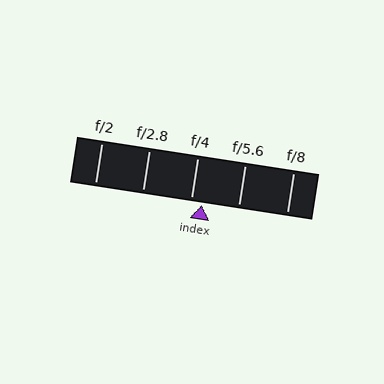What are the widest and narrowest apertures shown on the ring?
The widest aperture shown is f/2 and the narrowest is f/8.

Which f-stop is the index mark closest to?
The index mark is closest to f/4.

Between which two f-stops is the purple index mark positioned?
The index mark is between f/4 and f/5.6.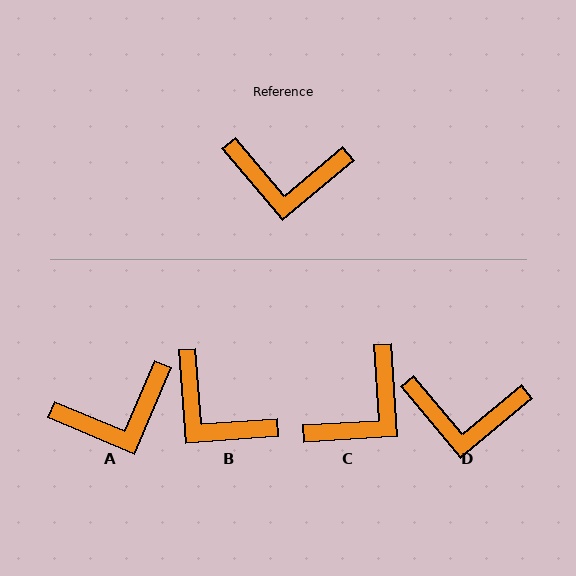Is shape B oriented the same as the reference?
No, it is off by about 36 degrees.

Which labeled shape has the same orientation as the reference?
D.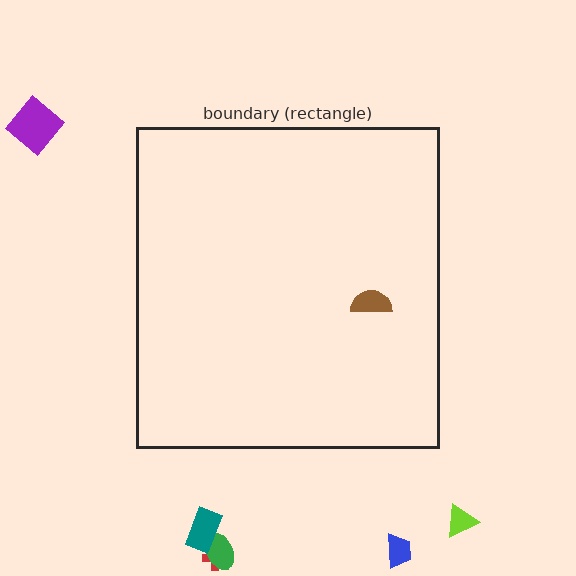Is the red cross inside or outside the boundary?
Outside.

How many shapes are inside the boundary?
1 inside, 6 outside.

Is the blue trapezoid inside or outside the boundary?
Outside.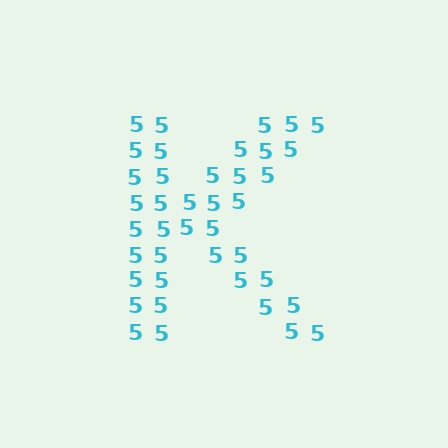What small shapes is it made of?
It is made of small digit 5's.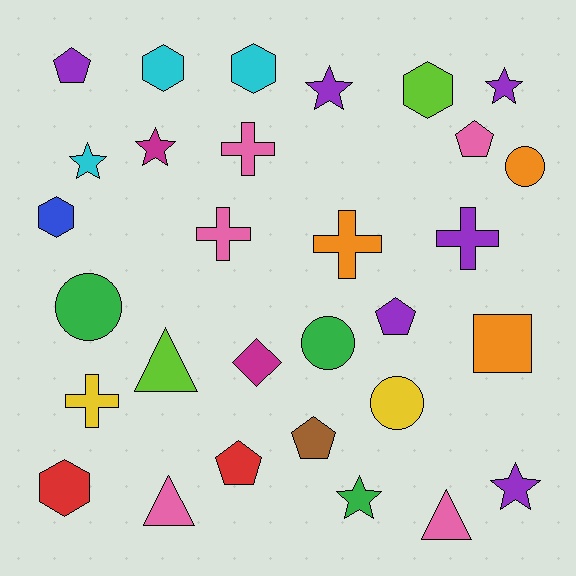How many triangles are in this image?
There are 3 triangles.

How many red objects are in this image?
There are 2 red objects.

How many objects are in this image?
There are 30 objects.